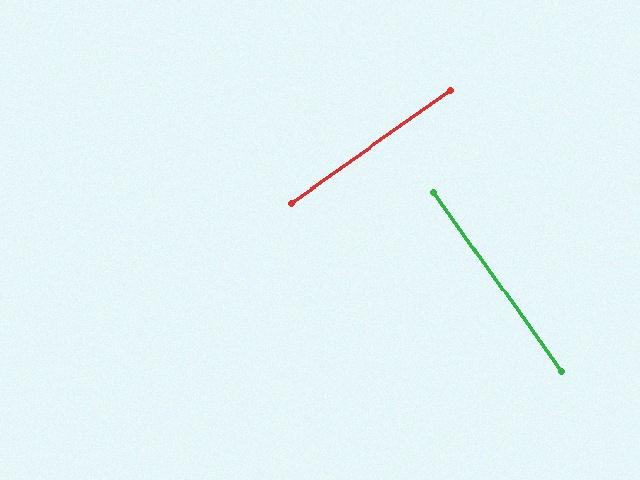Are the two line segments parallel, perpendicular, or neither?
Perpendicular — they meet at approximately 90°.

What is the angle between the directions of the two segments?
Approximately 90 degrees.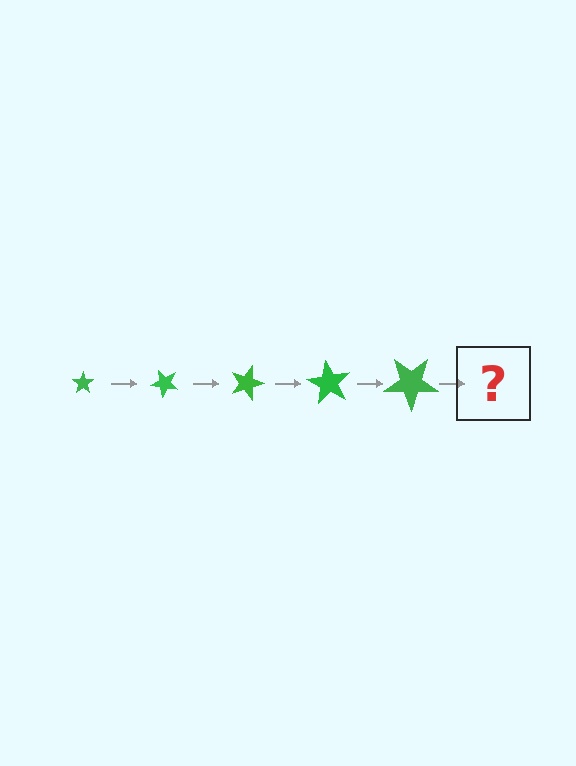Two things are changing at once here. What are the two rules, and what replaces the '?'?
The two rules are that the star grows larger each step and it rotates 45 degrees each step. The '?' should be a star, larger than the previous one and rotated 225 degrees from the start.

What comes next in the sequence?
The next element should be a star, larger than the previous one and rotated 225 degrees from the start.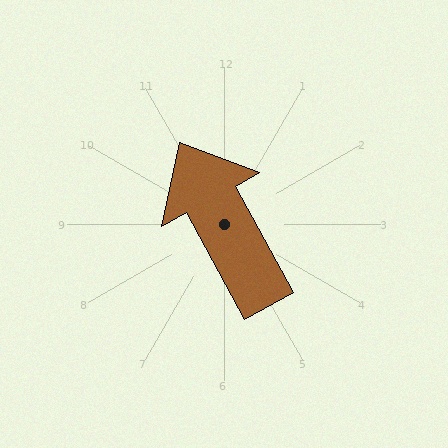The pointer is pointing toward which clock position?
Roughly 11 o'clock.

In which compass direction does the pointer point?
Northwest.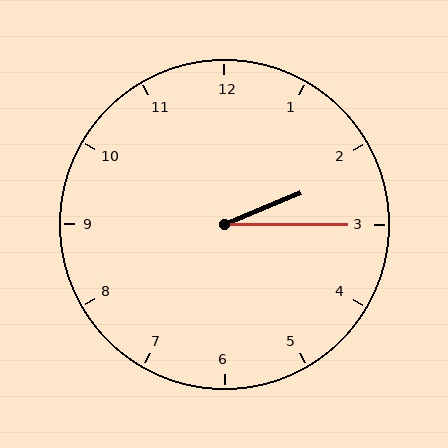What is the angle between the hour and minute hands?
Approximately 22 degrees.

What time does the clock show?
2:15.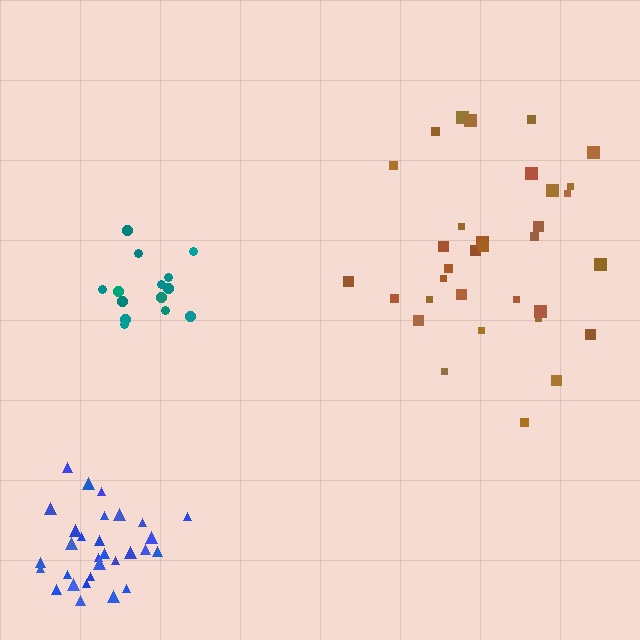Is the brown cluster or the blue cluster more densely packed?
Blue.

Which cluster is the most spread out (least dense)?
Brown.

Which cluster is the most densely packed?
Teal.